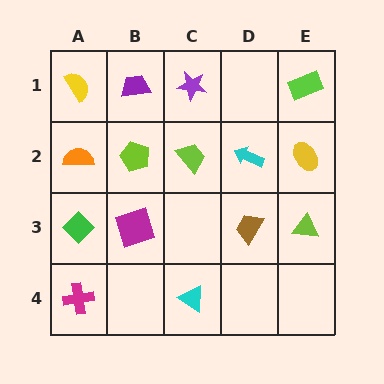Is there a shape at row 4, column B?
No, that cell is empty.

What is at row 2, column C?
A lime trapezoid.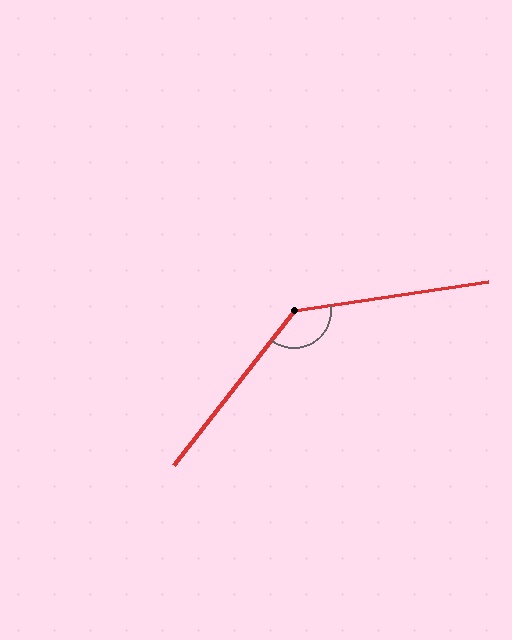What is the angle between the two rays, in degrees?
Approximately 137 degrees.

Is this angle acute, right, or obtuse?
It is obtuse.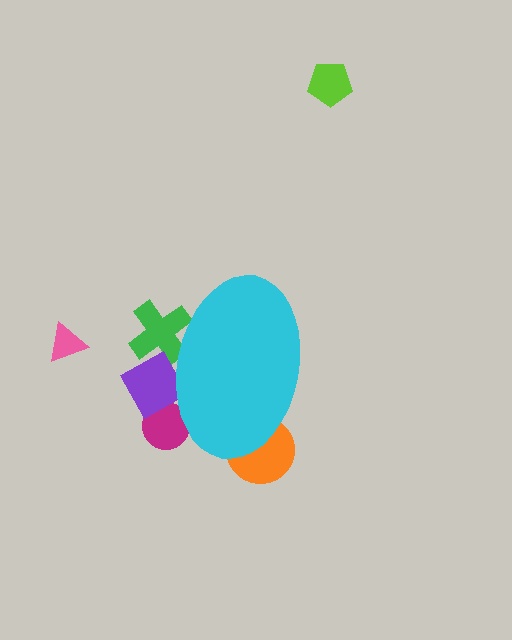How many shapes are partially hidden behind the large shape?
4 shapes are partially hidden.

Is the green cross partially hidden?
Yes, the green cross is partially hidden behind the cyan ellipse.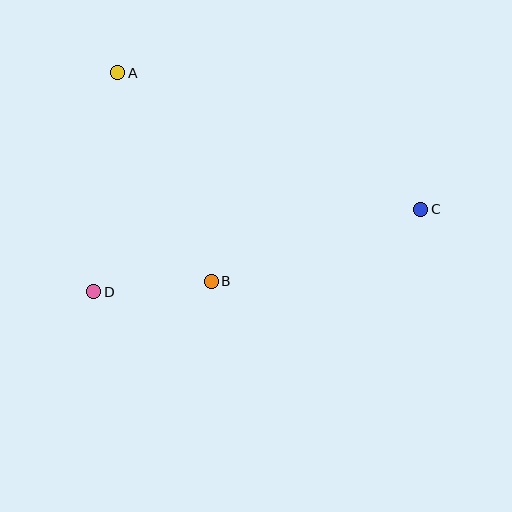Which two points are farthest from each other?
Points C and D are farthest from each other.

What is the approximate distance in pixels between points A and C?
The distance between A and C is approximately 332 pixels.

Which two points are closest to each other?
Points B and D are closest to each other.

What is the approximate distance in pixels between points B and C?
The distance between B and C is approximately 222 pixels.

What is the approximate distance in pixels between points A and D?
The distance between A and D is approximately 220 pixels.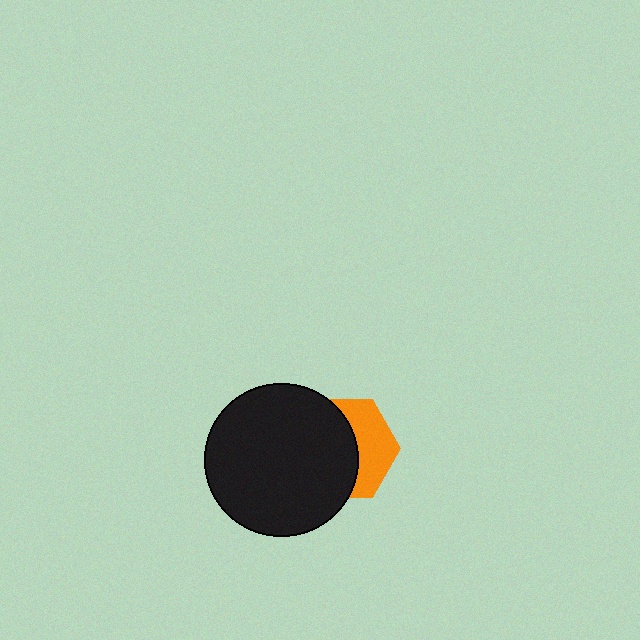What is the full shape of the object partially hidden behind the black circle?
The partially hidden object is an orange hexagon.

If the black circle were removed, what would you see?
You would see the complete orange hexagon.